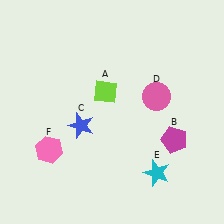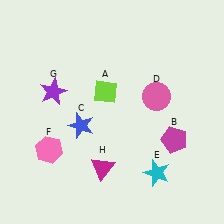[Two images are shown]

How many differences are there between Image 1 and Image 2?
There are 2 differences between the two images.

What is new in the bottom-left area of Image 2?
A magenta triangle (H) was added in the bottom-left area of Image 2.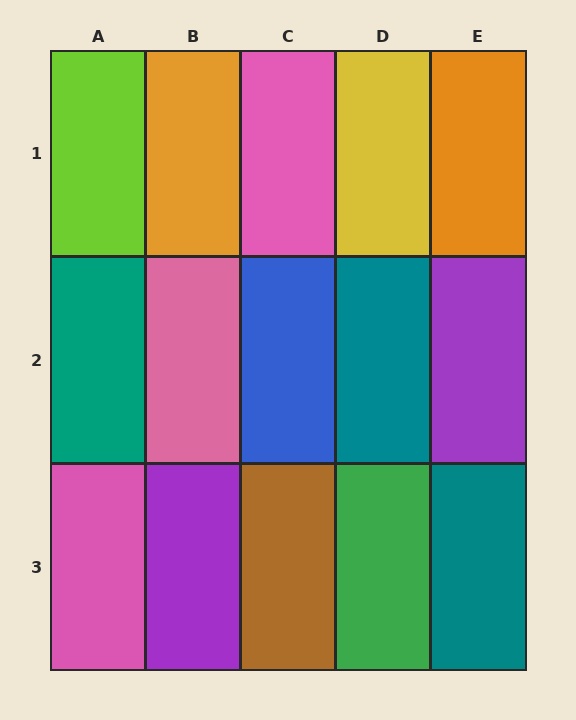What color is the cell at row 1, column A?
Lime.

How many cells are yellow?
1 cell is yellow.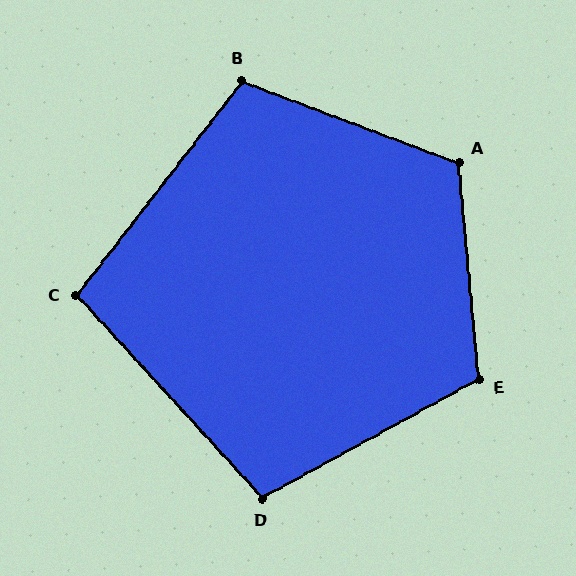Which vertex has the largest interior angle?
A, at approximately 116 degrees.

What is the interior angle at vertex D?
Approximately 104 degrees (obtuse).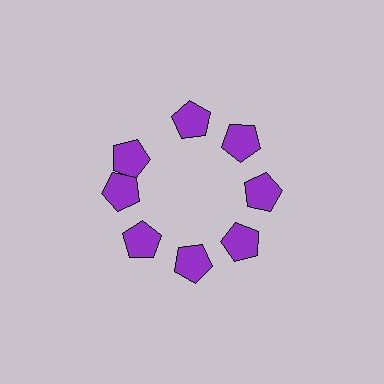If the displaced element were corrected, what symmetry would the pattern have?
It would have 8-fold rotational symmetry — the pattern would map onto itself every 45 degrees.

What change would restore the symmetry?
The symmetry would be restored by rotating it back into even spacing with its neighbors so that all 8 pentagons sit at equal angles and equal distance from the center.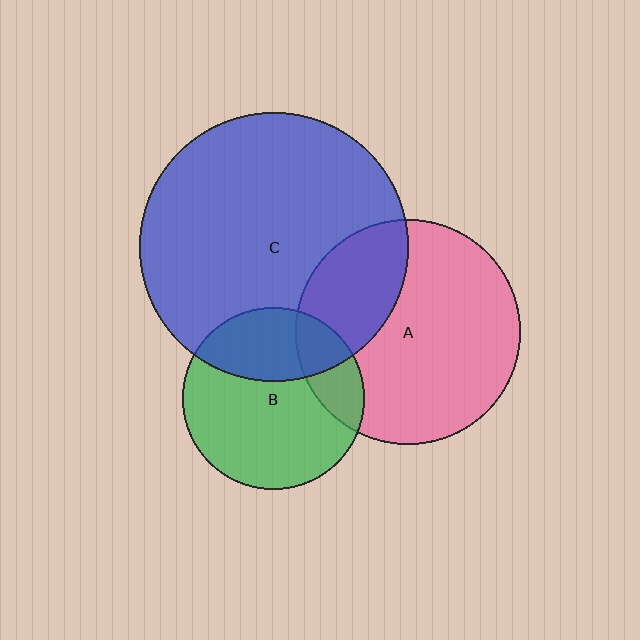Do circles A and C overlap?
Yes.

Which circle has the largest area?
Circle C (blue).